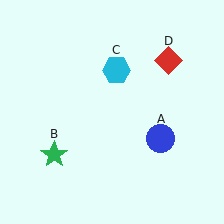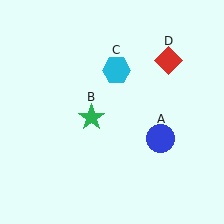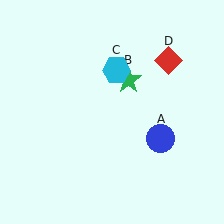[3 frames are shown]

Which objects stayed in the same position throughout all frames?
Blue circle (object A) and cyan hexagon (object C) and red diamond (object D) remained stationary.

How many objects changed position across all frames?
1 object changed position: green star (object B).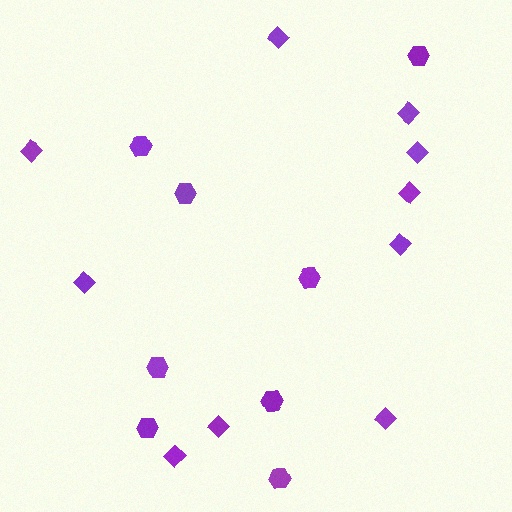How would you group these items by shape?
There are 2 groups: one group of hexagons (8) and one group of diamonds (10).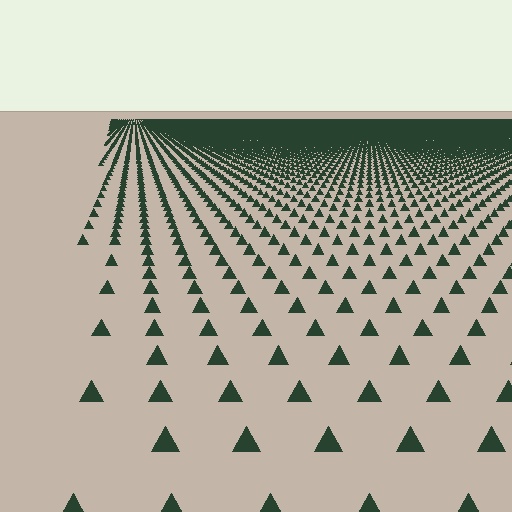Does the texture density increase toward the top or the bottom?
Density increases toward the top.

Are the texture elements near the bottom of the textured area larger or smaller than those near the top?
Larger. Near the bottom, elements are closer to the viewer and appear at a bigger on-screen size.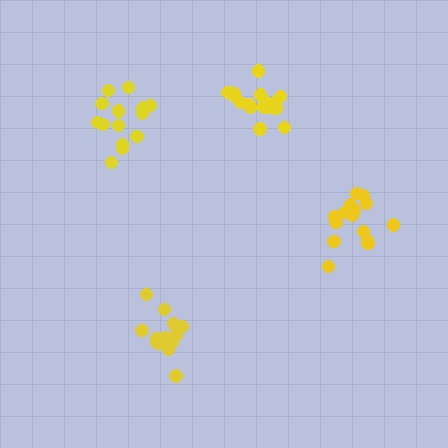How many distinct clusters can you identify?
There are 4 distinct clusters.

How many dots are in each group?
Group 1: 16 dots, Group 2: 16 dots, Group 3: 16 dots, Group 4: 16 dots (64 total).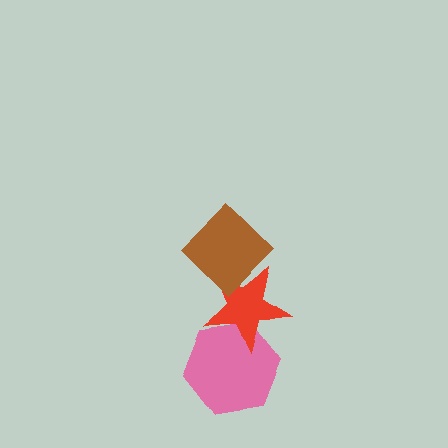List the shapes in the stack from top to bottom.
From top to bottom: the brown diamond, the red star, the pink hexagon.